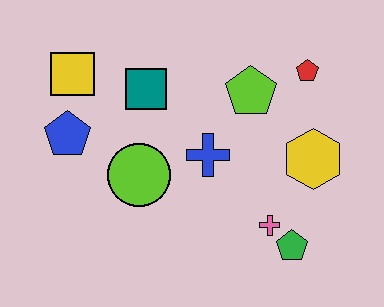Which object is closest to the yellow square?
The blue pentagon is closest to the yellow square.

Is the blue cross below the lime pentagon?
Yes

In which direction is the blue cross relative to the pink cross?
The blue cross is above the pink cross.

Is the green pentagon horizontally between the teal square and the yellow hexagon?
Yes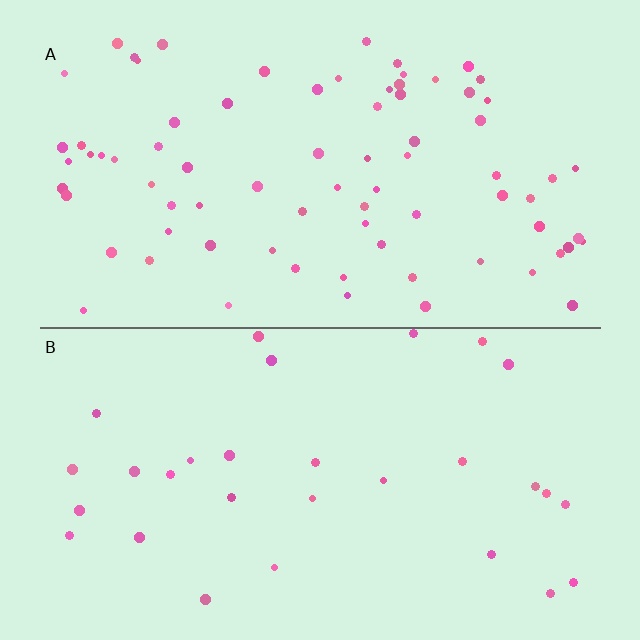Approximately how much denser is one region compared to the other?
Approximately 2.6× — region A over region B.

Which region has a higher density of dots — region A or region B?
A (the top).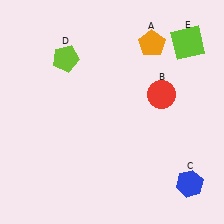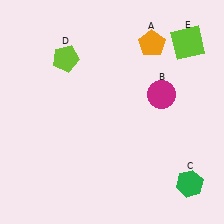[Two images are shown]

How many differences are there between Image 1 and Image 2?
There are 2 differences between the two images.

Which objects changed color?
B changed from red to magenta. C changed from blue to green.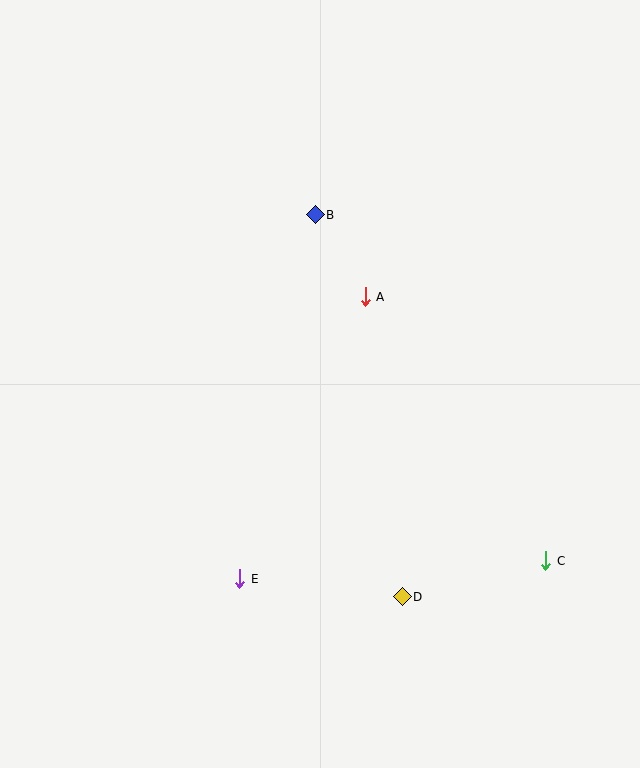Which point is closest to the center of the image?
Point A at (365, 297) is closest to the center.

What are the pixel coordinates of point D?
Point D is at (402, 597).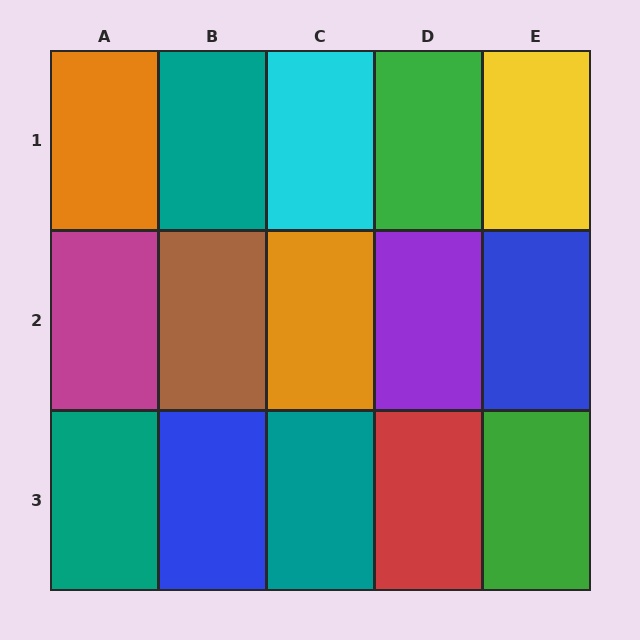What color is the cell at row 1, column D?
Green.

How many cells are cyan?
1 cell is cyan.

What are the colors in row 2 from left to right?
Magenta, brown, orange, purple, blue.